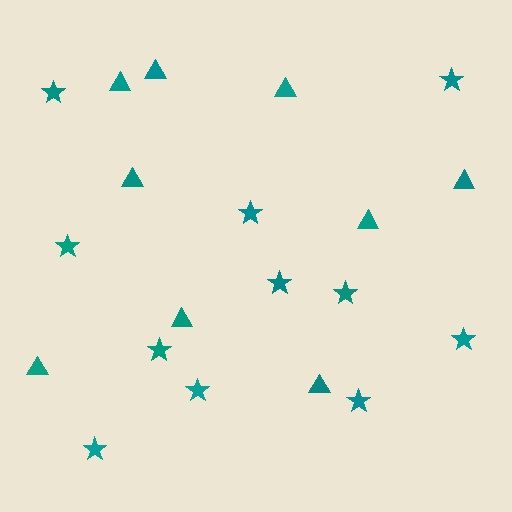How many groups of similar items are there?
There are 2 groups: one group of stars (11) and one group of triangles (9).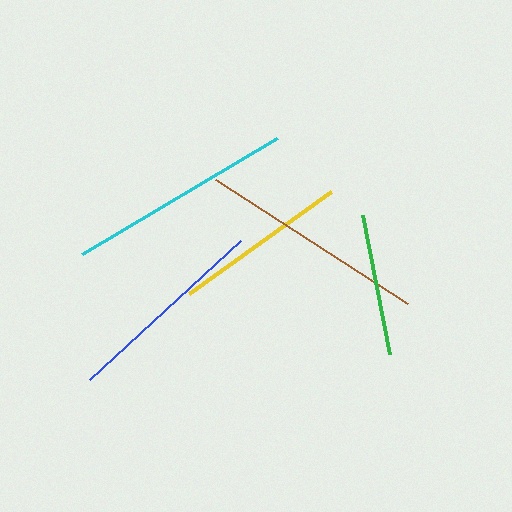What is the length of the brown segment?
The brown segment is approximately 228 pixels long.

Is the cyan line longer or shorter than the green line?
The cyan line is longer than the green line.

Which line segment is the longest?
The brown line is the longest at approximately 228 pixels.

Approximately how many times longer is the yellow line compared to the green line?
The yellow line is approximately 1.2 times the length of the green line.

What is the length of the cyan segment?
The cyan segment is approximately 227 pixels long.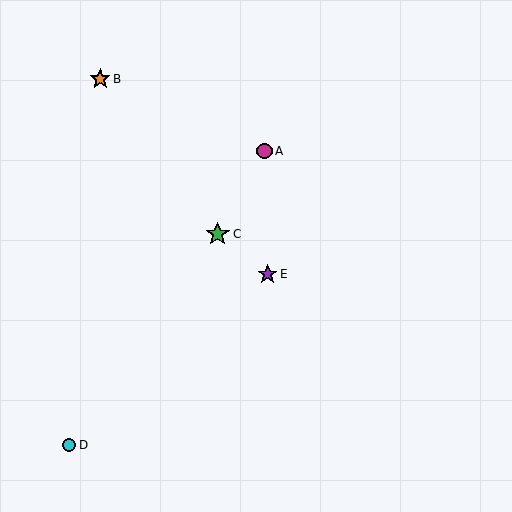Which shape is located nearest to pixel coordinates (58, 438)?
The cyan circle (labeled D) at (69, 445) is nearest to that location.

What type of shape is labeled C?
Shape C is a green star.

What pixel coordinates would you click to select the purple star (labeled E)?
Click at (268, 274) to select the purple star E.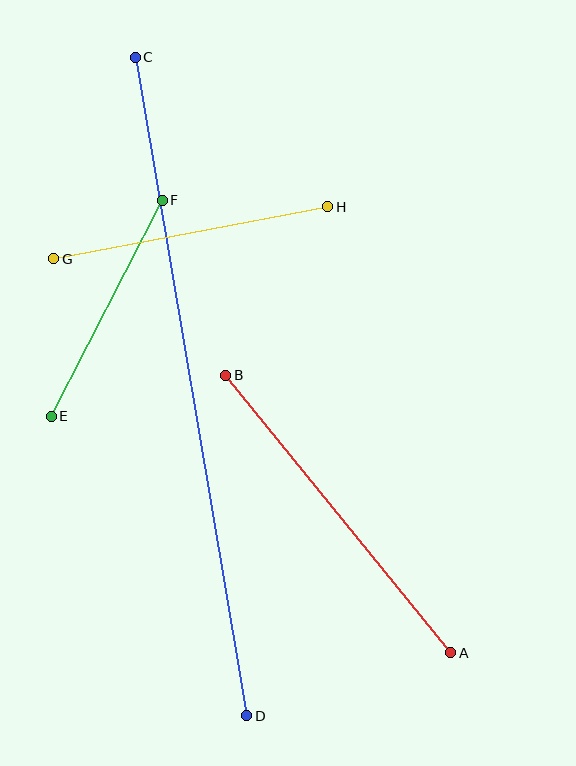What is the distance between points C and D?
The distance is approximately 668 pixels.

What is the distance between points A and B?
The distance is approximately 357 pixels.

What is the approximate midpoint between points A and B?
The midpoint is at approximately (338, 514) pixels.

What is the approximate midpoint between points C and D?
The midpoint is at approximately (191, 387) pixels.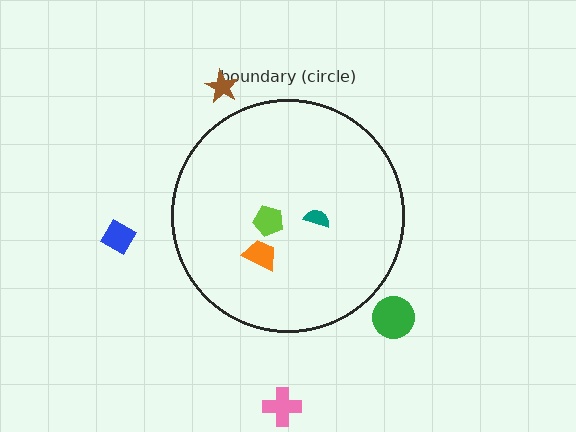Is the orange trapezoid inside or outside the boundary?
Inside.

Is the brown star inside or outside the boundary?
Outside.